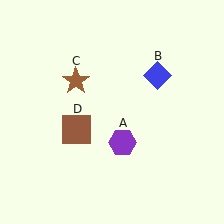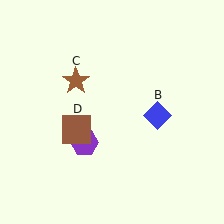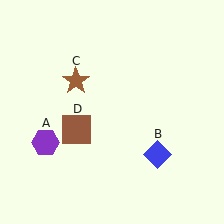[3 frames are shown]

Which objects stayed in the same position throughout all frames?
Brown star (object C) and brown square (object D) remained stationary.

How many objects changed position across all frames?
2 objects changed position: purple hexagon (object A), blue diamond (object B).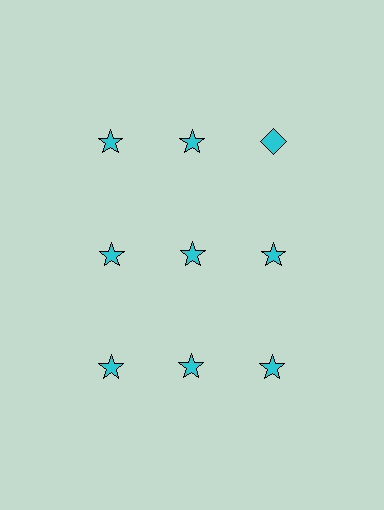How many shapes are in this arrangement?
There are 9 shapes arranged in a grid pattern.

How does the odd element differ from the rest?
It has a different shape: diamond instead of star.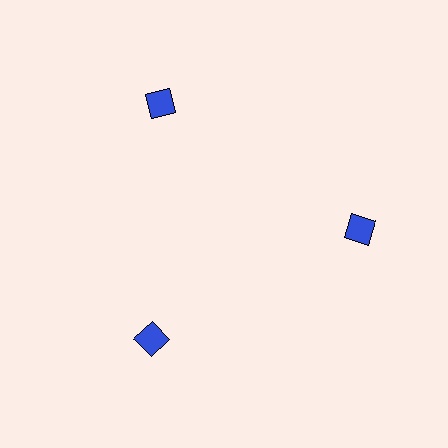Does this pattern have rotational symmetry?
Yes, this pattern has 3-fold rotational symmetry. It looks the same after rotating 120 degrees around the center.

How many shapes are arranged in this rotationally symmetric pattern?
There are 3 shapes, arranged in 3 groups of 1.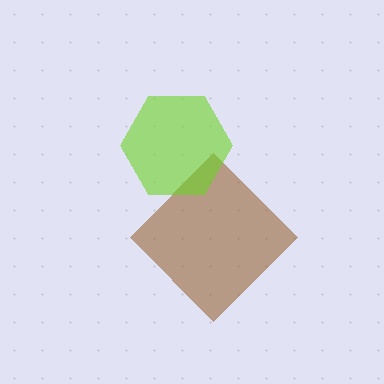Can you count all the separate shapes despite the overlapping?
Yes, there are 2 separate shapes.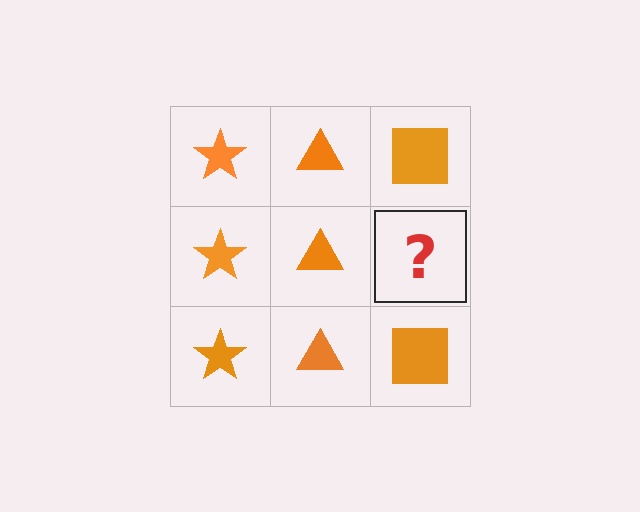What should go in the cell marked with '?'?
The missing cell should contain an orange square.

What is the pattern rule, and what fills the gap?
The rule is that each column has a consistent shape. The gap should be filled with an orange square.